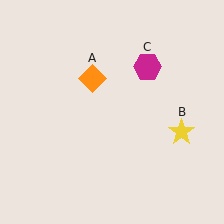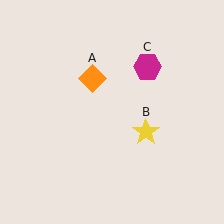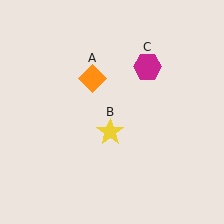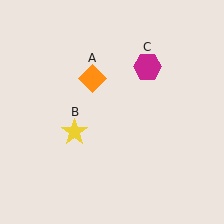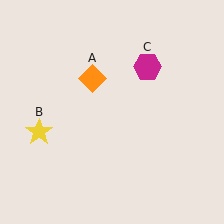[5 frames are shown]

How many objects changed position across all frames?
1 object changed position: yellow star (object B).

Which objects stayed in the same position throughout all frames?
Orange diamond (object A) and magenta hexagon (object C) remained stationary.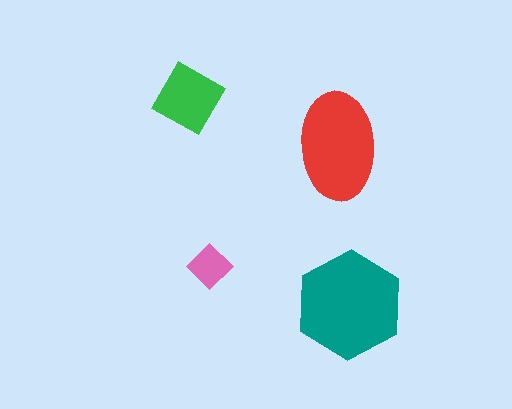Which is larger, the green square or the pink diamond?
The green square.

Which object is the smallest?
The pink diamond.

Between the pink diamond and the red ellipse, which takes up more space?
The red ellipse.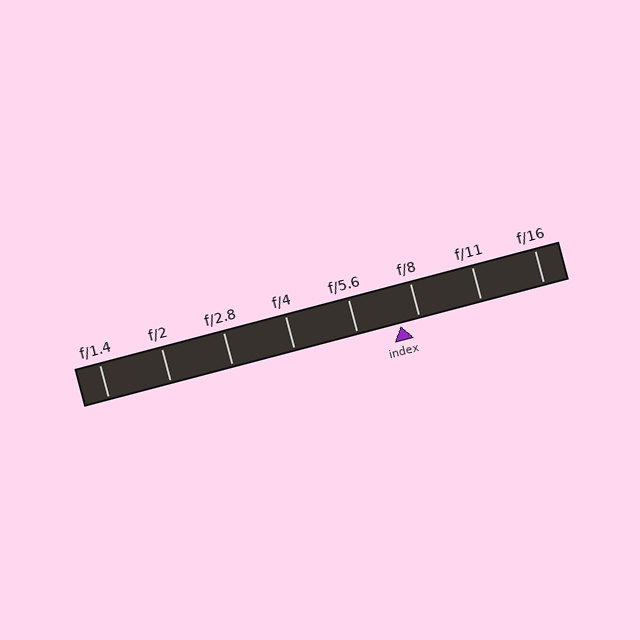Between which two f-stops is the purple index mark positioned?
The index mark is between f/5.6 and f/8.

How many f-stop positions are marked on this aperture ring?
There are 8 f-stop positions marked.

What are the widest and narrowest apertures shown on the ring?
The widest aperture shown is f/1.4 and the narrowest is f/16.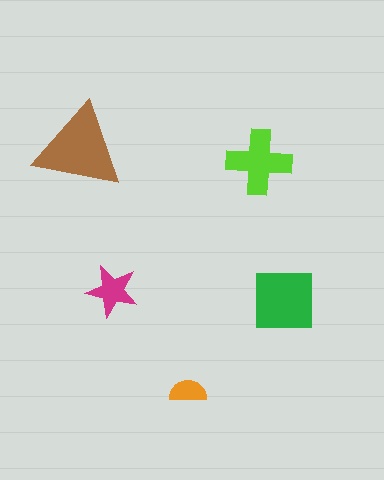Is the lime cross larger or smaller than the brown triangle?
Smaller.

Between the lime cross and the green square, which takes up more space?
The green square.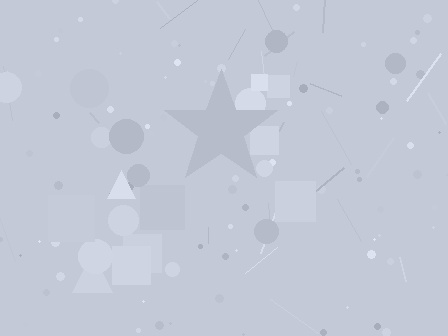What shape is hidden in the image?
A star is hidden in the image.